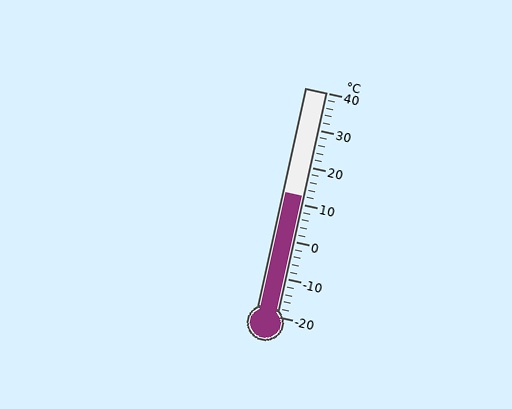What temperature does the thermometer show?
The thermometer shows approximately 12°C.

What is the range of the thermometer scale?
The thermometer scale ranges from -20°C to 40°C.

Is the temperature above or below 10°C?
The temperature is above 10°C.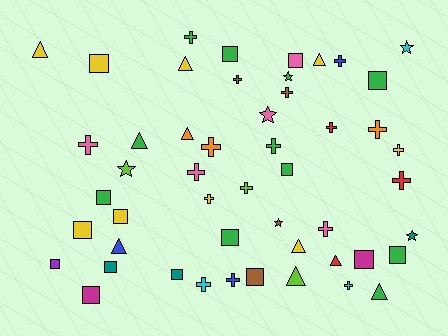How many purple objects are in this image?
There is 1 purple object.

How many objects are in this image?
There are 50 objects.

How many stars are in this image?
There are 6 stars.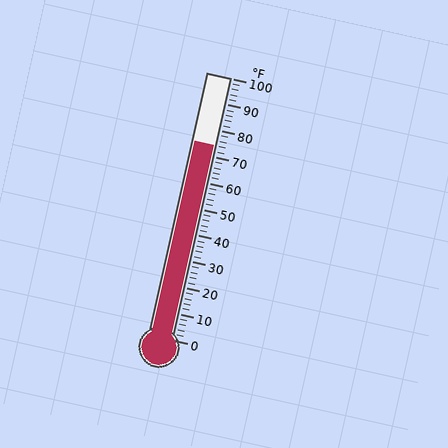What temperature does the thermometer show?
The thermometer shows approximately 74°F.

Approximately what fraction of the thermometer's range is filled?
The thermometer is filled to approximately 75% of its range.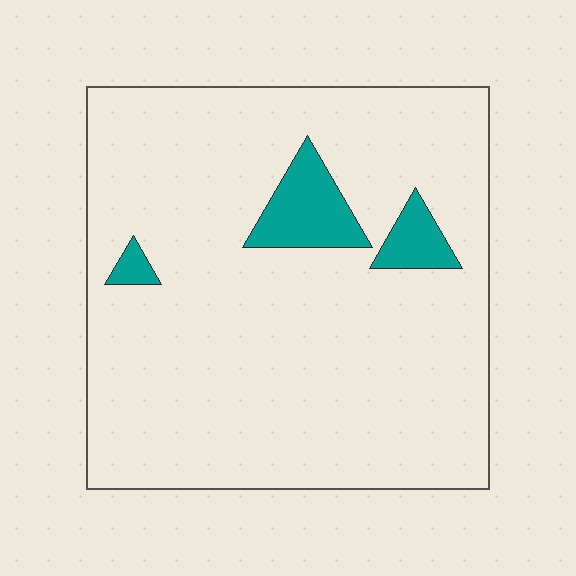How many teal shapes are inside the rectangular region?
3.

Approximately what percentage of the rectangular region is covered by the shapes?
Approximately 10%.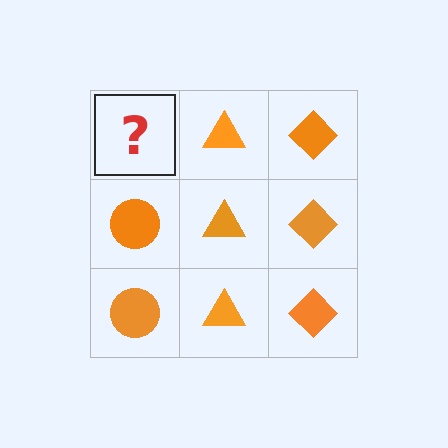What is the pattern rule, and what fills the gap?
The rule is that each column has a consistent shape. The gap should be filled with an orange circle.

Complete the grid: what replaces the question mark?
The question mark should be replaced with an orange circle.